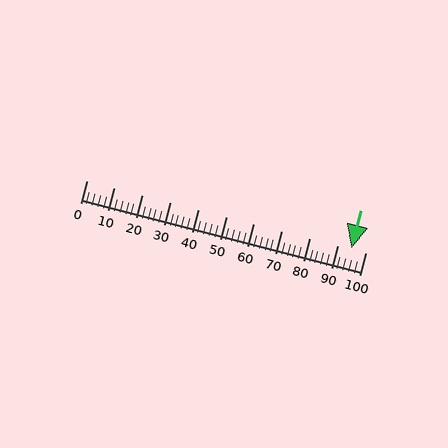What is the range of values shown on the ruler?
The ruler shows values from 0 to 100.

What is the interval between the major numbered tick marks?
The major tick marks are spaced 10 units apart.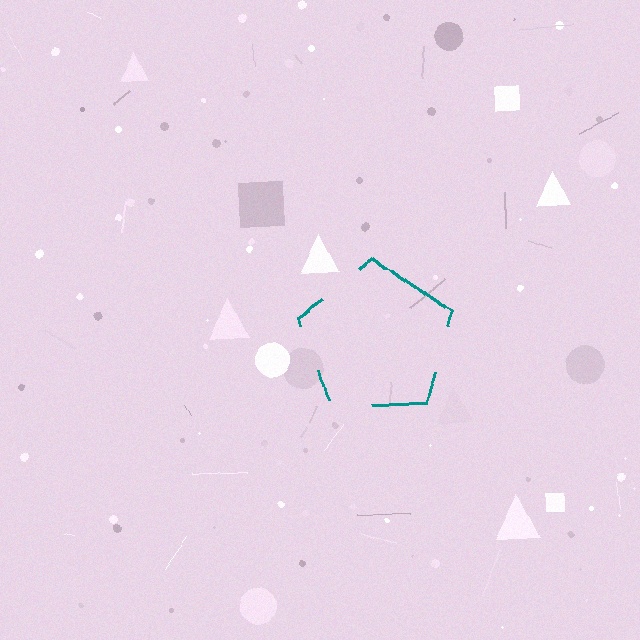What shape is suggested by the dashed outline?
The dashed outline suggests a pentagon.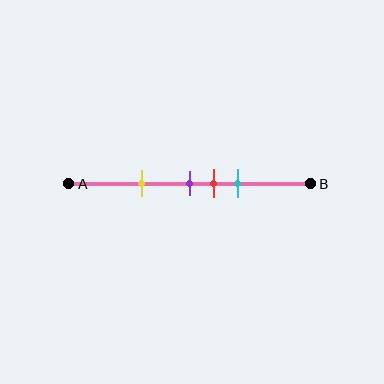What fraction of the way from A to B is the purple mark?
The purple mark is approximately 50% (0.5) of the way from A to B.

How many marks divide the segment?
There are 4 marks dividing the segment.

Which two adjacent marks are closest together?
The purple and red marks are the closest adjacent pair.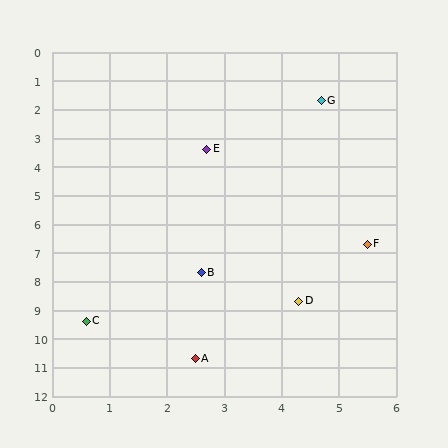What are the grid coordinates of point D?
Point D is at approximately (4.3, 8.7).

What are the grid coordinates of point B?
Point B is at approximately (2.6, 7.7).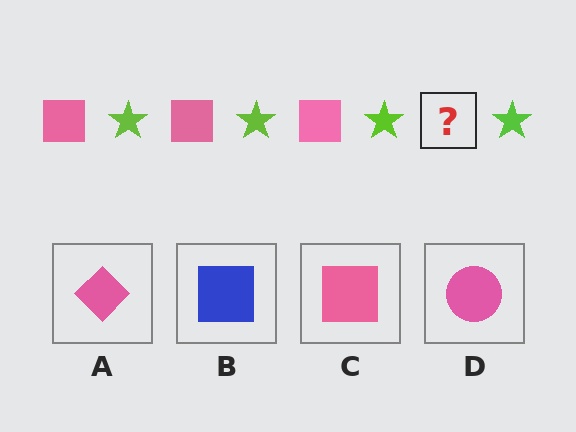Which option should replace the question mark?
Option C.